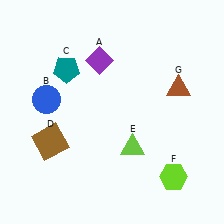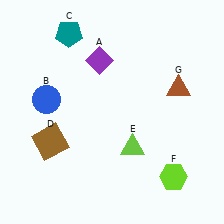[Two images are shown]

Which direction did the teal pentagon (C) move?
The teal pentagon (C) moved up.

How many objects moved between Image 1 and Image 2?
1 object moved between the two images.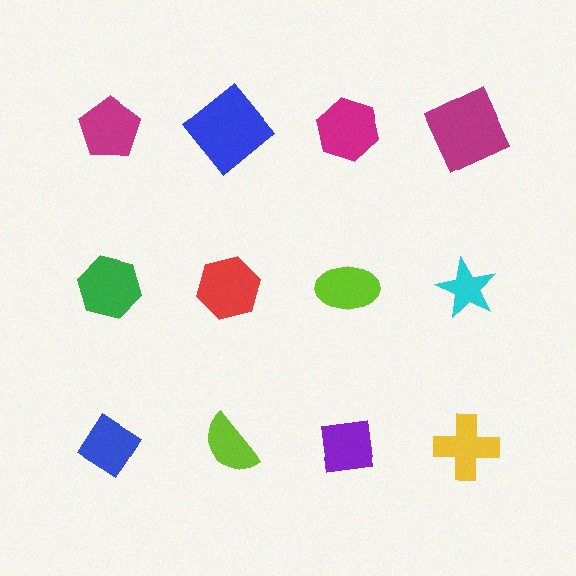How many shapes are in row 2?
4 shapes.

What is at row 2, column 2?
A red hexagon.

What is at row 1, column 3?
A magenta hexagon.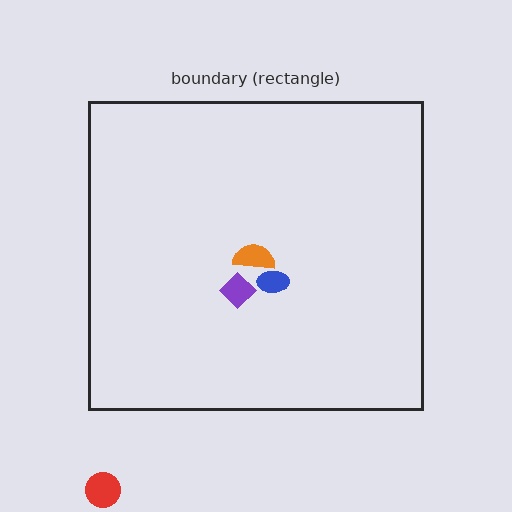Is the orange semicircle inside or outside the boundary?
Inside.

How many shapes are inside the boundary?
3 inside, 1 outside.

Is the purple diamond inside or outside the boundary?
Inside.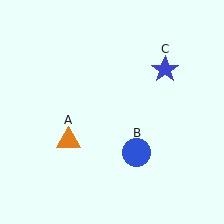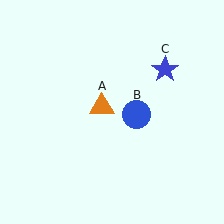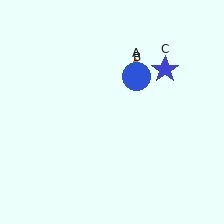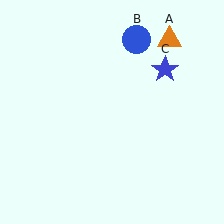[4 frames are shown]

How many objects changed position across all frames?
2 objects changed position: orange triangle (object A), blue circle (object B).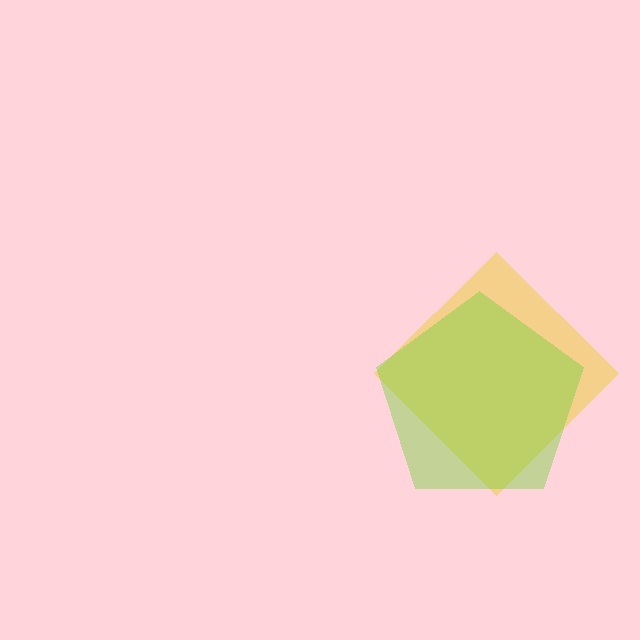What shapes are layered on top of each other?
The layered shapes are: a yellow diamond, a lime pentagon.